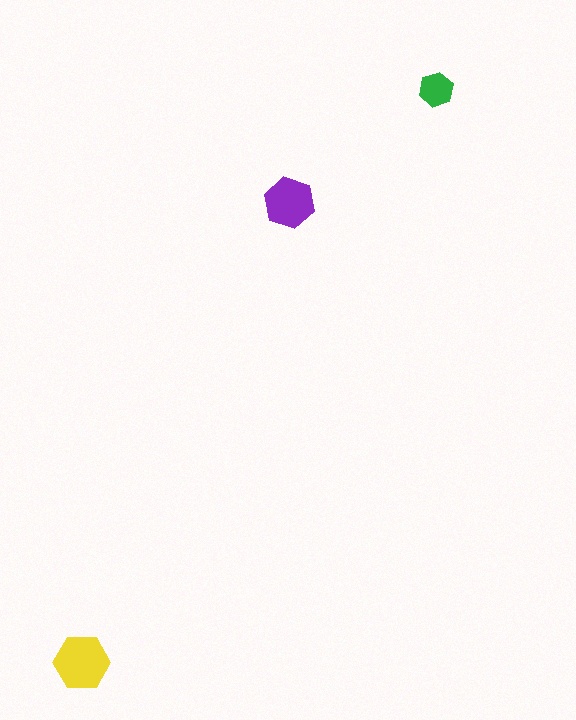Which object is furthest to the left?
The yellow hexagon is leftmost.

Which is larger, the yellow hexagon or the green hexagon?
The yellow one.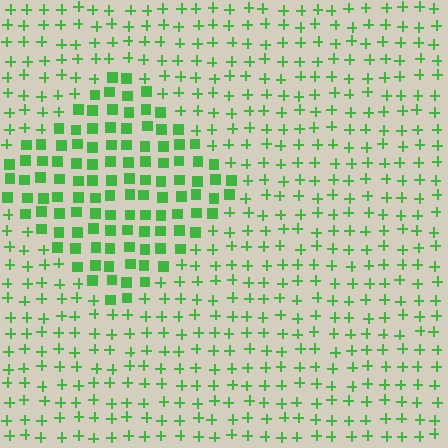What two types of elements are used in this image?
The image uses squares inside the diamond region and plus signs outside it.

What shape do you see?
I see a diamond.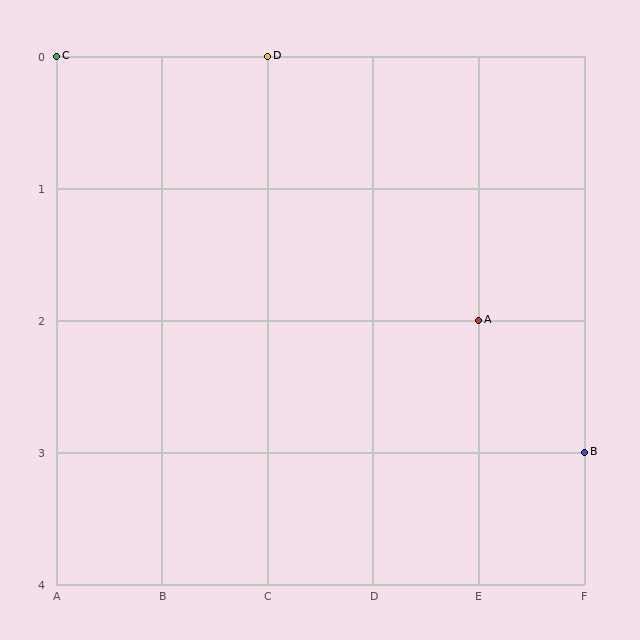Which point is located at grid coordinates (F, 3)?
Point B is at (F, 3).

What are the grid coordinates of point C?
Point C is at grid coordinates (A, 0).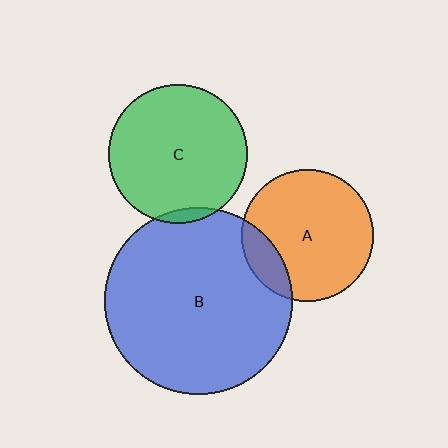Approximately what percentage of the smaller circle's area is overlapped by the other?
Approximately 15%.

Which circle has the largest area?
Circle B (blue).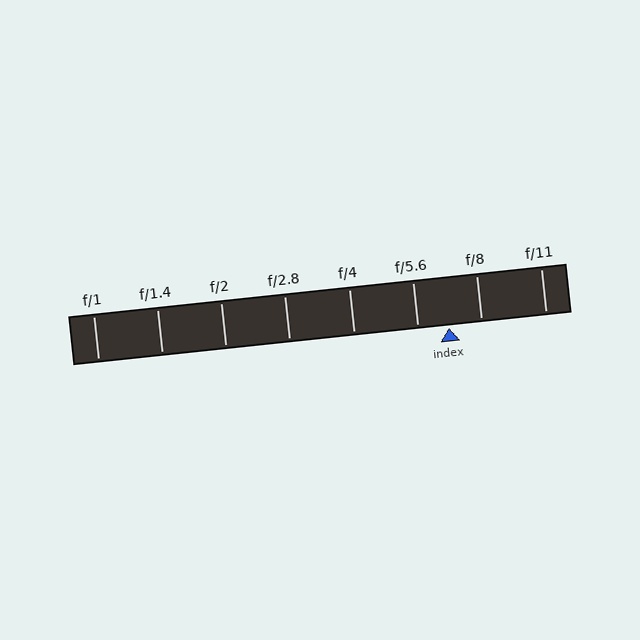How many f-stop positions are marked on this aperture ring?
There are 8 f-stop positions marked.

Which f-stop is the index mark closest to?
The index mark is closest to f/5.6.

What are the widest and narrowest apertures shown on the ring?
The widest aperture shown is f/1 and the narrowest is f/11.